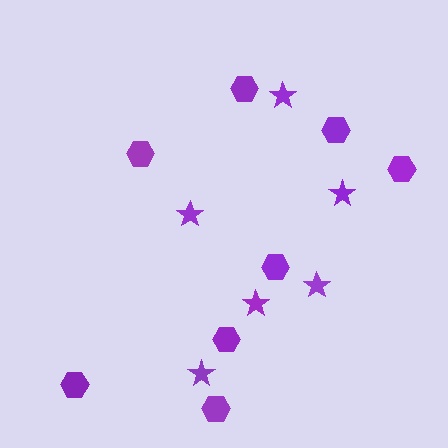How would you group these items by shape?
There are 2 groups: one group of stars (6) and one group of hexagons (8).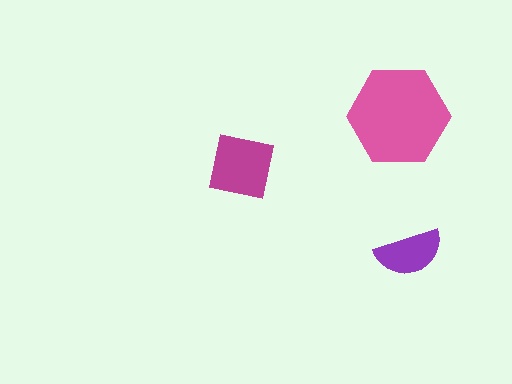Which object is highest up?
The pink hexagon is topmost.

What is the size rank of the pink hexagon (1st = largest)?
1st.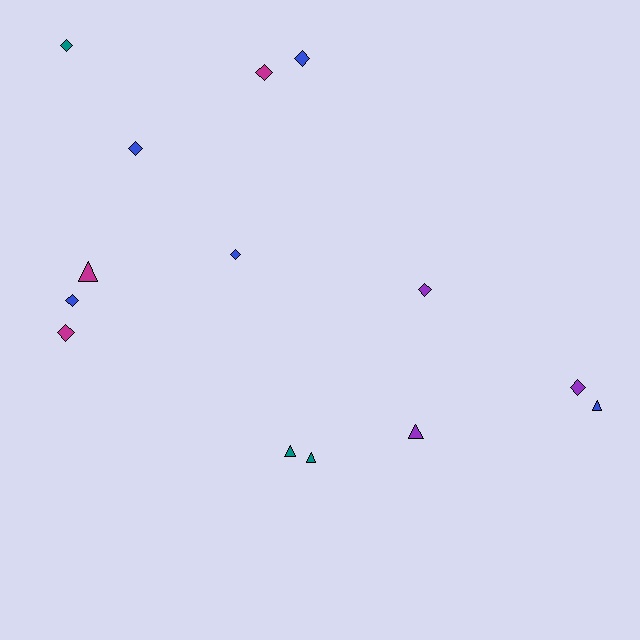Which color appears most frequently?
Blue, with 5 objects.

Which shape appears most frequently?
Diamond, with 9 objects.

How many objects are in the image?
There are 14 objects.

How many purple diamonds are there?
There are 2 purple diamonds.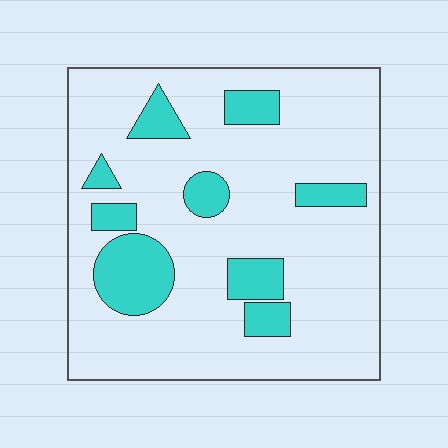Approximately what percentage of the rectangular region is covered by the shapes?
Approximately 20%.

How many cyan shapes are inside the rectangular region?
9.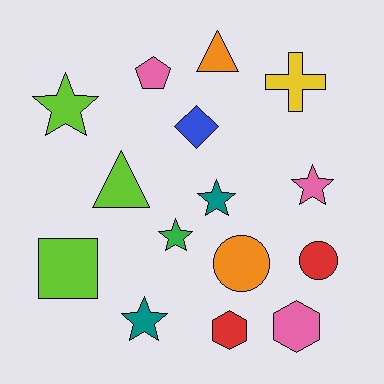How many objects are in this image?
There are 15 objects.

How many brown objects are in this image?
There are no brown objects.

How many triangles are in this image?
There are 2 triangles.